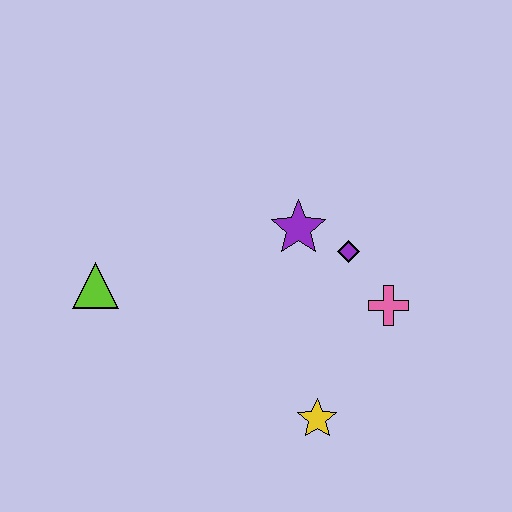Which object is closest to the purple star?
The purple diamond is closest to the purple star.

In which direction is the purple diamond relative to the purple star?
The purple diamond is to the right of the purple star.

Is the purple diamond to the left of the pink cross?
Yes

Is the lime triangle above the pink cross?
Yes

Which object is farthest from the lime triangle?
The pink cross is farthest from the lime triangle.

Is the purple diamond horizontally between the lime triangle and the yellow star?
No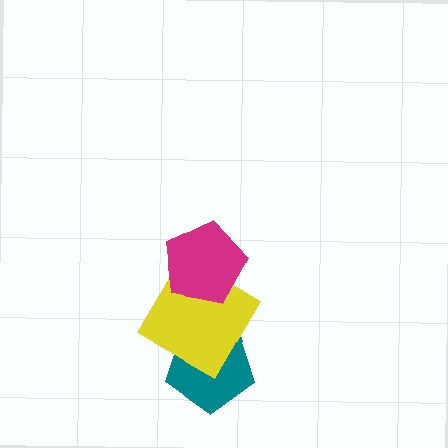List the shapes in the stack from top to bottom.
From top to bottom: the magenta pentagon, the yellow diamond, the teal pentagon.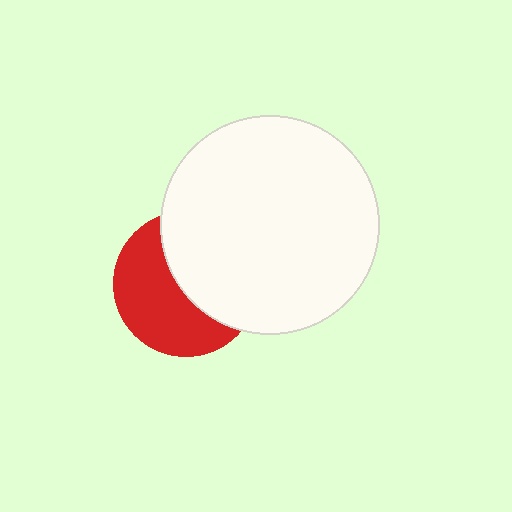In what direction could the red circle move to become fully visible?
The red circle could move left. That would shift it out from behind the white circle entirely.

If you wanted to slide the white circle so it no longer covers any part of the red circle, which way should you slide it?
Slide it right — that is the most direct way to separate the two shapes.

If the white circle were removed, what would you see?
You would see the complete red circle.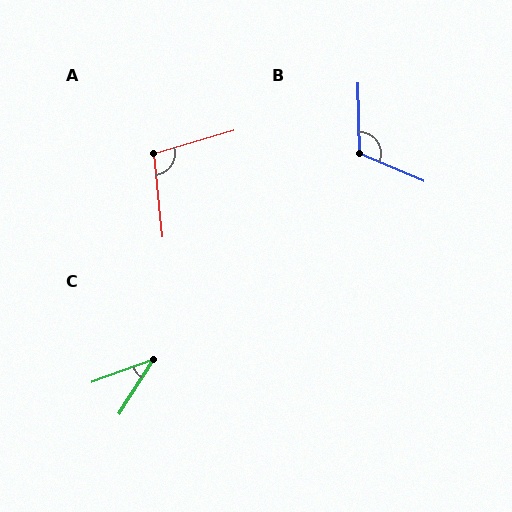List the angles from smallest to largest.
C (38°), A (101°), B (114°).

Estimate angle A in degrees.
Approximately 101 degrees.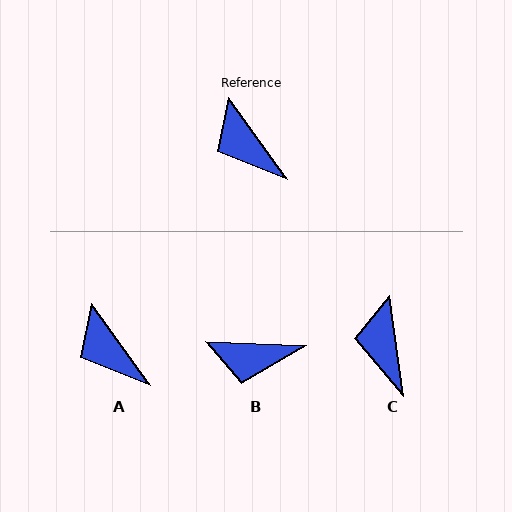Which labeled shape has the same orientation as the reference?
A.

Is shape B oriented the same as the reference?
No, it is off by about 53 degrees.